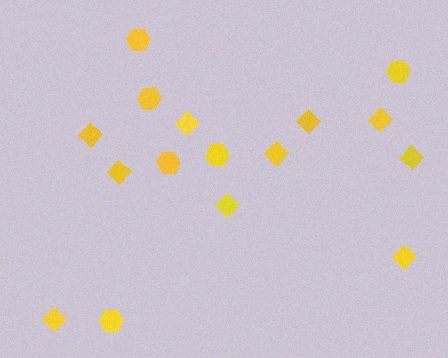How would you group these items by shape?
There are 2 groups: one group of diamonds (10) and one group of hexagons (6).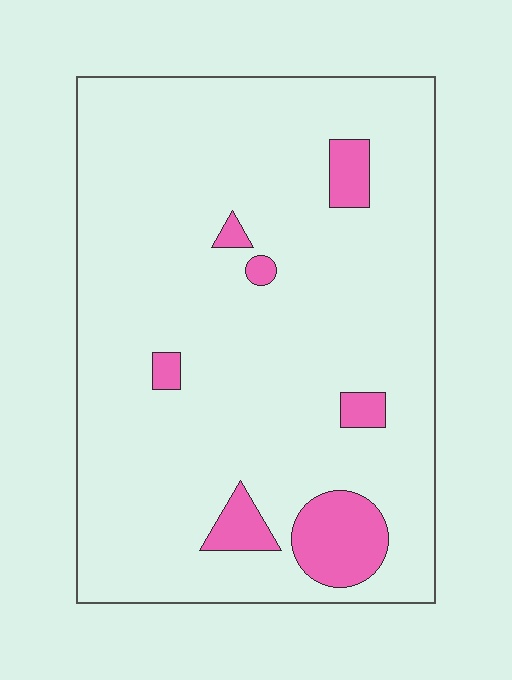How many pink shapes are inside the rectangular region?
7.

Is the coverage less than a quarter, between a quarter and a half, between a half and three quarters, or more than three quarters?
Less than a quarter.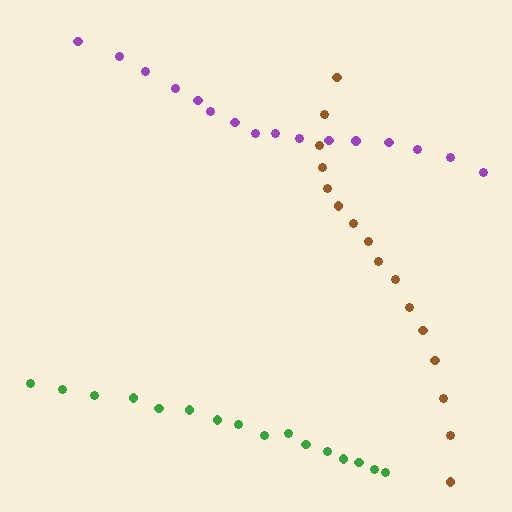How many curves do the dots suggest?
There are 3 distinct paths.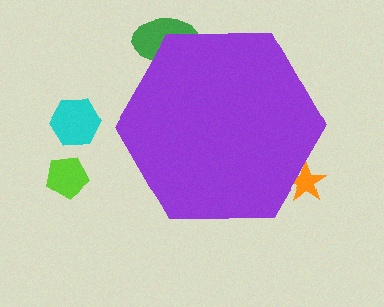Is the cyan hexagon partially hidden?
No, the cyan hexagon is fully visible.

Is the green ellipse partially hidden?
Yes, the green ellipse is partially hidden behind the purple hexagon.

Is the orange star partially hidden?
Yes, the orange star is partially hidden behind the purple hexagon.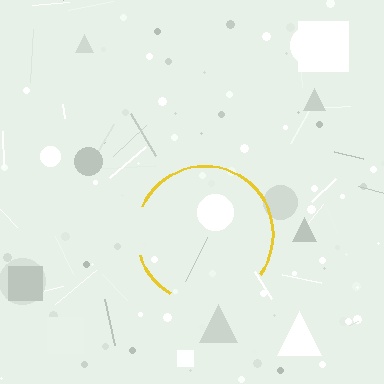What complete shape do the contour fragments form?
The contour fragments form a circle.